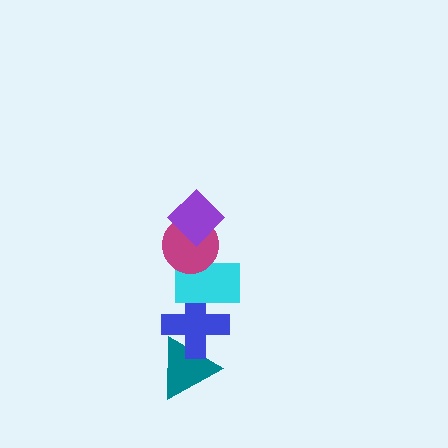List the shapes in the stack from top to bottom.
From top to bottom: the purple diamond, the magenta circle, the cyan rectangle, the blue cross, the teal triangle.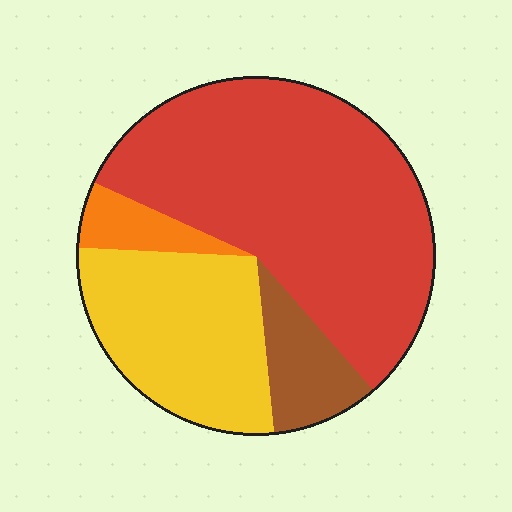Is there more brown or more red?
Red.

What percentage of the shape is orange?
Orange takes up less than a quarter of the shape.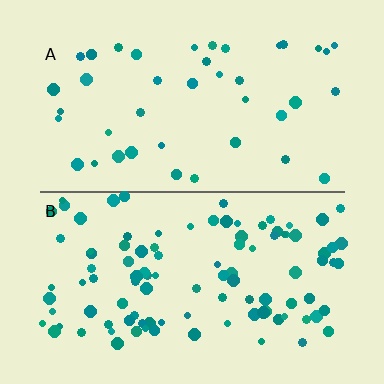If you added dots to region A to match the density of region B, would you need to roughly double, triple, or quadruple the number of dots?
Approximately triple.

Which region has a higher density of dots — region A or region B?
B (the bottom).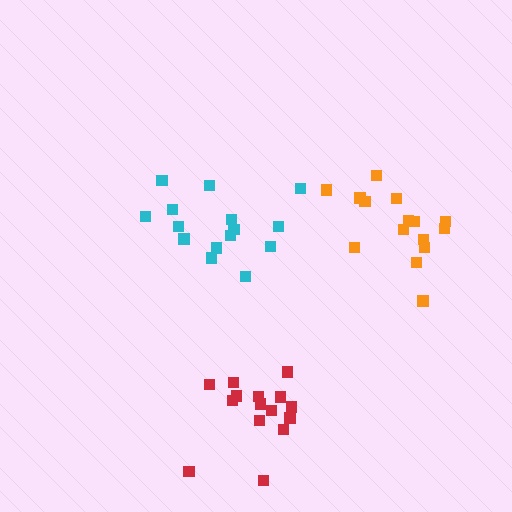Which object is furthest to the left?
The cyan cluster is leftmost.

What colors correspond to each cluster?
The clusters are colored: cyan, orange, red.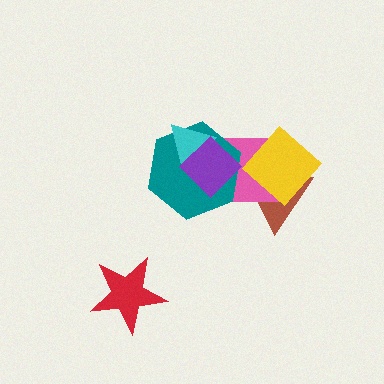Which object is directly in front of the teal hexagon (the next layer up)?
The cyan triangle is directly in front of the teal hexagon.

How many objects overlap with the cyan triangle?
2 objects overlap with the cyan triangle.